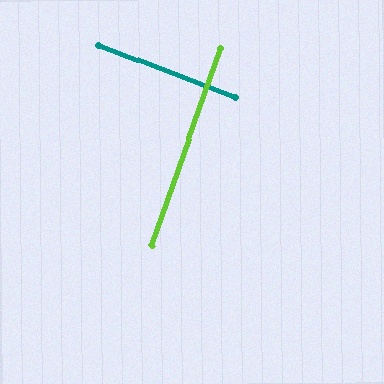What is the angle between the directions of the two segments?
Approximately 88 degrees.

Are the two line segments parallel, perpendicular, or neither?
Perpendicular — they meet at approximately 88°.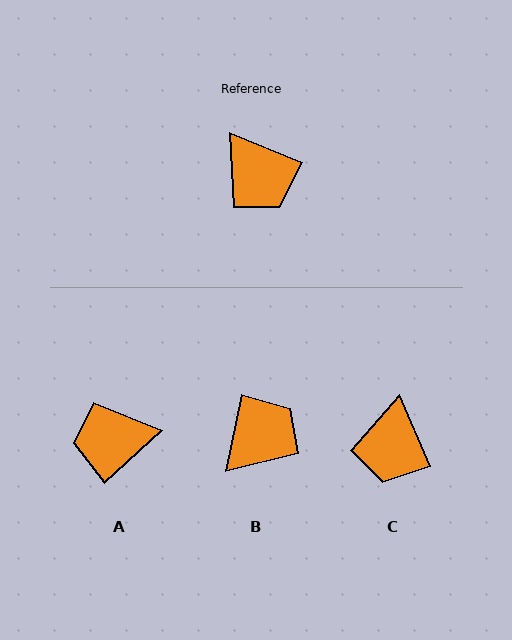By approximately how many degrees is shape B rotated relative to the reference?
Approximately 101 degrees counter-clockwise.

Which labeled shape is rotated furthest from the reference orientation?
A, about 115 degrees away.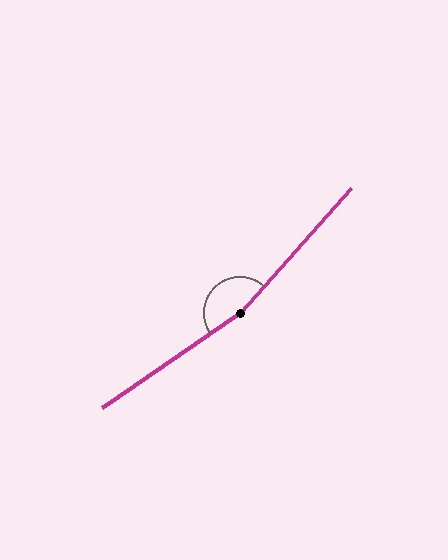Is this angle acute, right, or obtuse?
It is obtuse.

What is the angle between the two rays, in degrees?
Approximately 166 degrees.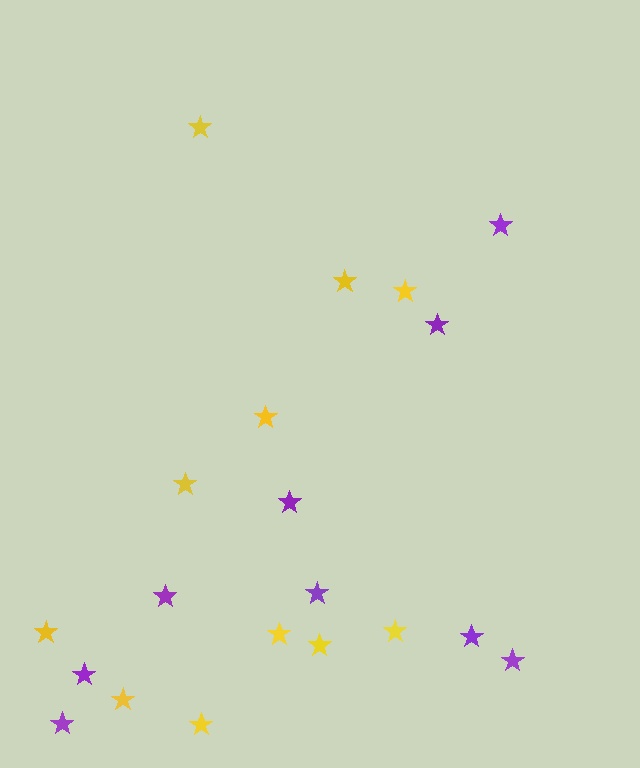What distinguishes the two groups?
There are 2 groups: one group of yellow stars (11) and one group of purple stars (9).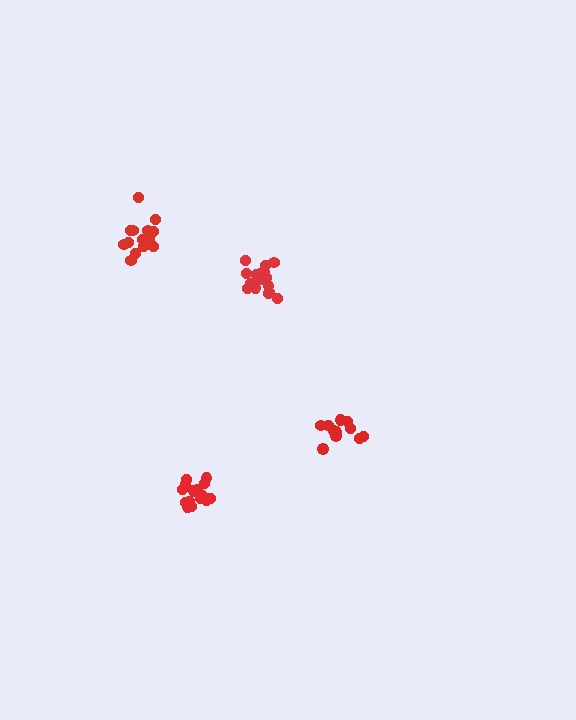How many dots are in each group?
Group 1: 15 dots, Group 2: 16 dots, Group 3: 17 dots, Group 4: 11 dots (59 total).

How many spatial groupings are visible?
There are 4 spatial groupings.